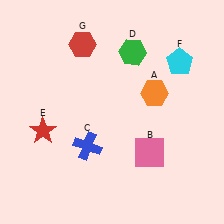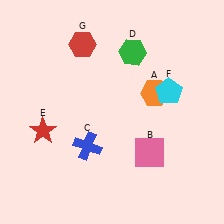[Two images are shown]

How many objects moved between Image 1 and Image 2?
1 object moved between the two images.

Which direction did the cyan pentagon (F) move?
The cyan pentagon (F) moved down.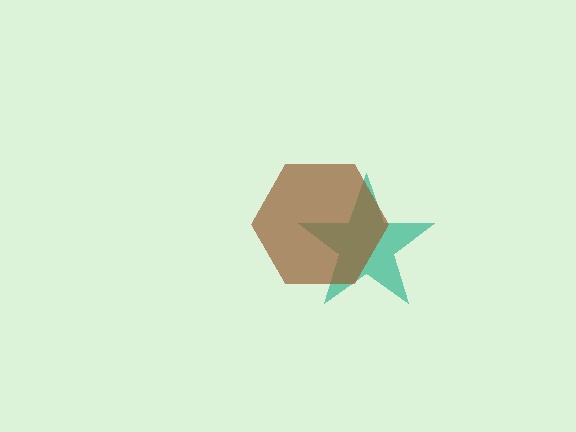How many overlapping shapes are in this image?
There are 2 overlapping shapes in the image.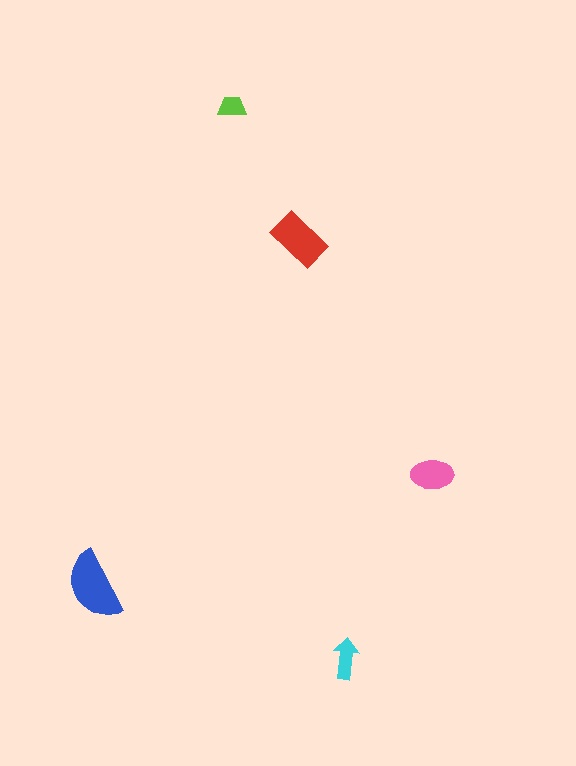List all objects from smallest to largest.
The lime trapezoid, the cyan arrow, the pink ellipse, the red rectangle, the blue semicircle.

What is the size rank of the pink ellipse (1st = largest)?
3rd.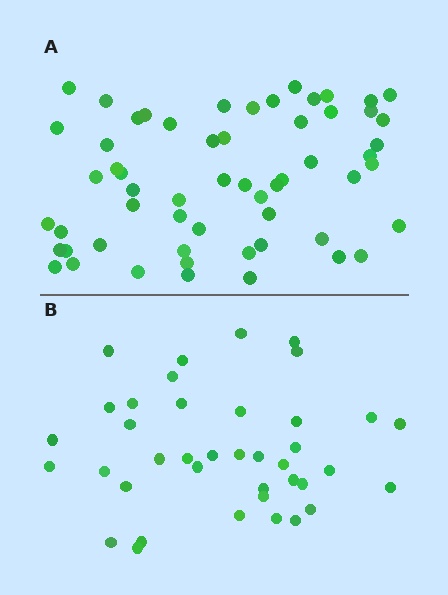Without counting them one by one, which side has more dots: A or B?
Region A (the top region) has more dots.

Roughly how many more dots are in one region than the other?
Region A has approximately 20 more dots than region B.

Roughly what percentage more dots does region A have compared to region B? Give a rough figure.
About 50% more.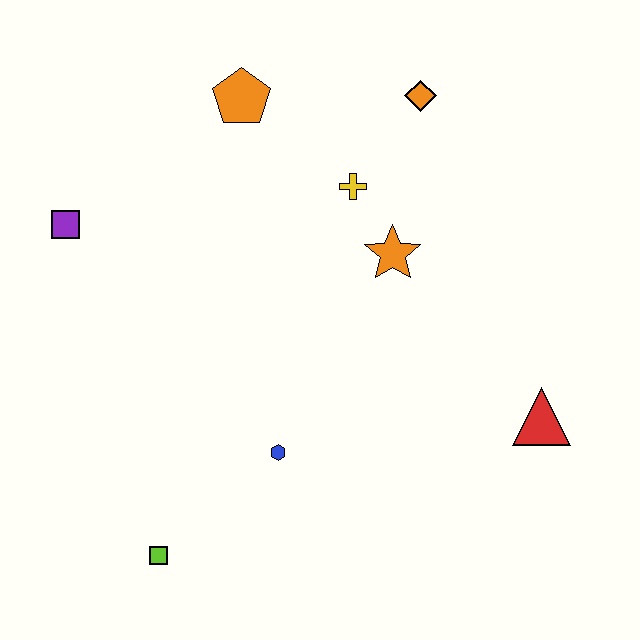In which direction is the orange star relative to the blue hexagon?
The orange star is above the blue hexagon.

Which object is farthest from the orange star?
The lime square is farthest from the orange star.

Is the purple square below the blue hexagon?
No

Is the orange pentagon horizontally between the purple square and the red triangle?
Yes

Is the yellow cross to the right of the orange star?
No